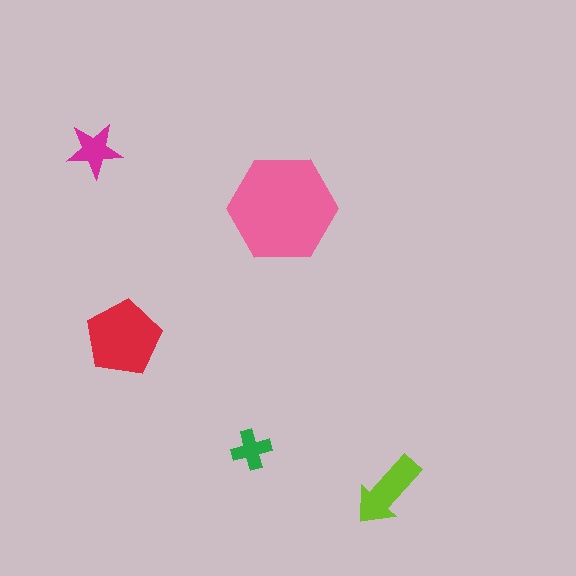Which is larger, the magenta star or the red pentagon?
The red pentagon.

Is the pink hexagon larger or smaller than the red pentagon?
Larger.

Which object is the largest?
The pink hexagon.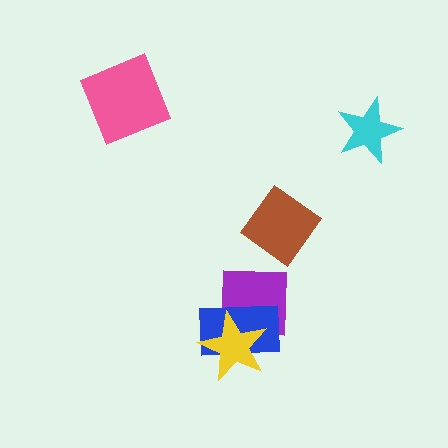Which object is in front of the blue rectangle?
The yellow star is in front of the blue rectangle.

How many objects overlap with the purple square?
2 objects overlap with the purple square.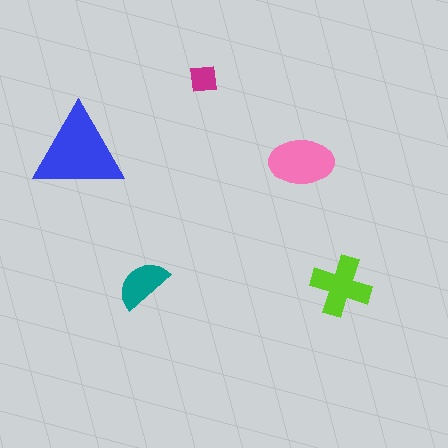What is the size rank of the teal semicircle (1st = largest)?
4th.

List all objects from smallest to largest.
The magenta square, the teal semicircle, the lime cross, the pink ellipse, the blue triangle.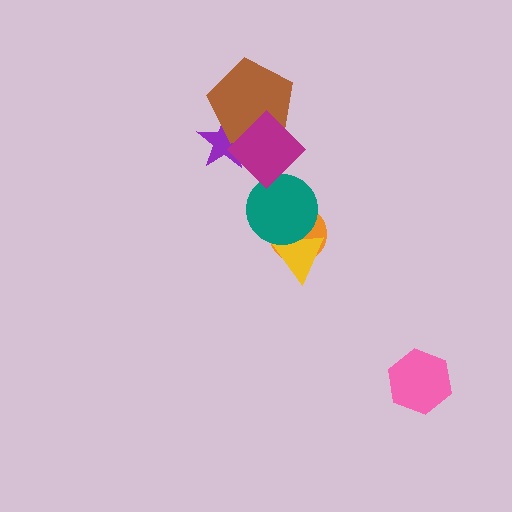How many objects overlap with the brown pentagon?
2 objects overlap with the brown pentagon.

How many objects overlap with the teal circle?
3 objects overlap with the teal circle.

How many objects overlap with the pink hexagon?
0 objects overlap with the pink hexagon.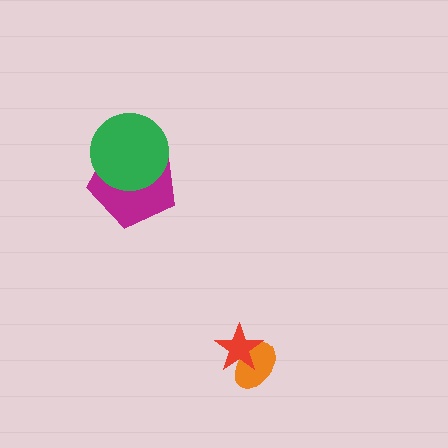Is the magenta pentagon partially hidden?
Yes, it is partially covered by another shape.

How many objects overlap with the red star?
1 object overlaps with the red star.